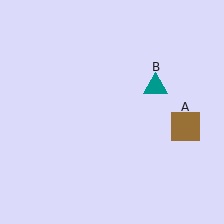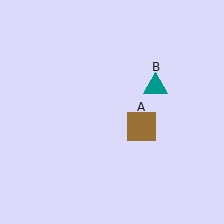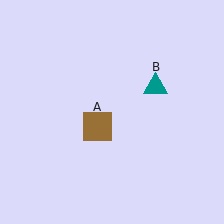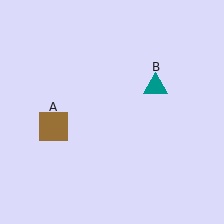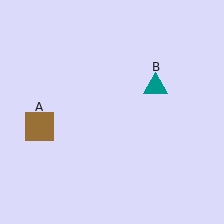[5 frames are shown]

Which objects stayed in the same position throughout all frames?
Teal triangle (object B) remained stationary.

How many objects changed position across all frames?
1 object changed position: brown square (object A).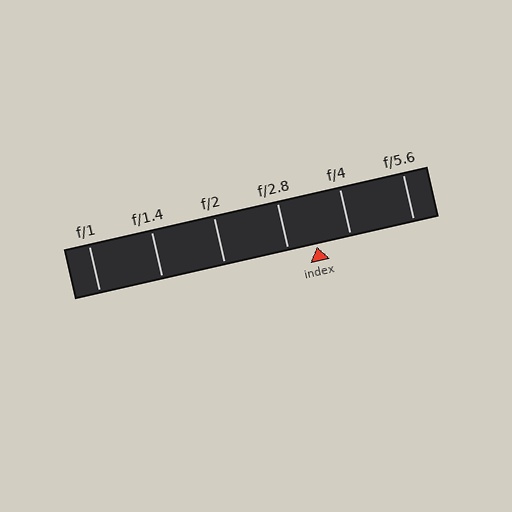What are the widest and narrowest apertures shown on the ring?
The widest aperture shown is f/1 and the narrowest is f/5.6.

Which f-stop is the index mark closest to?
The index mark is closest to f/2.8.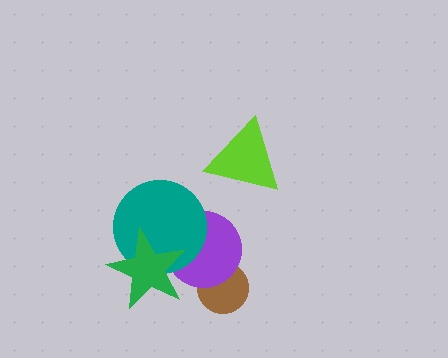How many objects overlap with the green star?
2 objects overlap with the green star.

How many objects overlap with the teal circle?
2 objects overlap with the teal circle.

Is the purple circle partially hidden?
Yes, it is partially covered by another shape.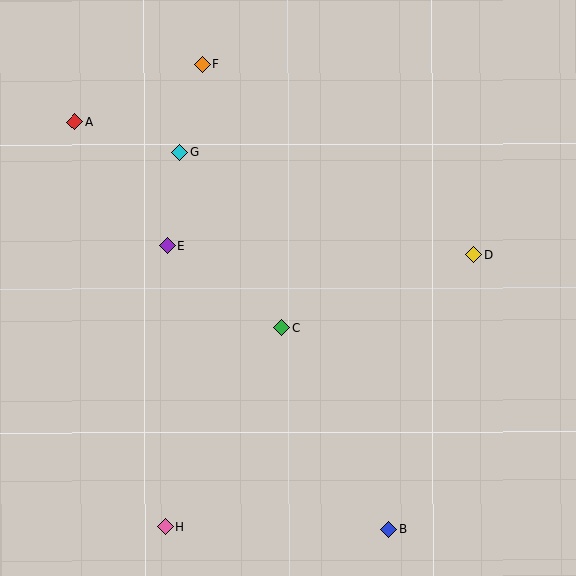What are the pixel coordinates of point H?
Point H is at (165, 527).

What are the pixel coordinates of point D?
Point D is at (473, 254).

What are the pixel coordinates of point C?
Point C is at (282, 328).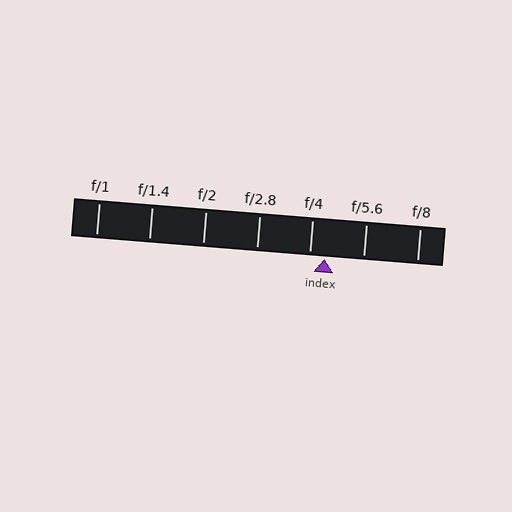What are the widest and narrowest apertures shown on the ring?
The widest aperture shown is f/1 and the narrowest is f/8.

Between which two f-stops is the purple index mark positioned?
The index mark is between f/4 and f/5.6.